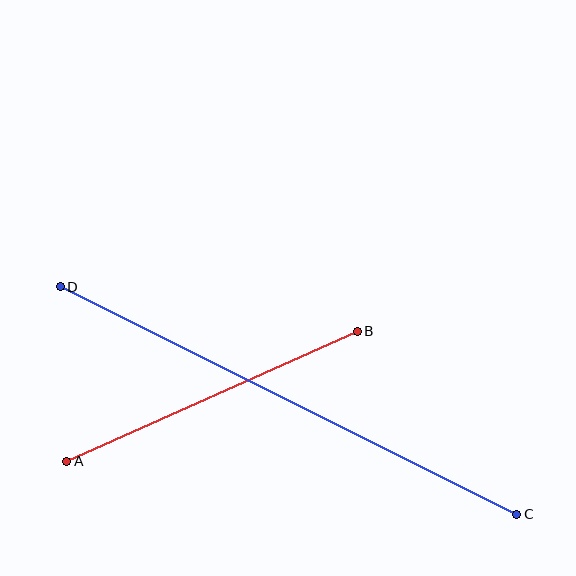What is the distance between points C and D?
The distance is approximately 510 pixels.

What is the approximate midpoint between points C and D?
The midpoint is at approximately (288, 400) pixels.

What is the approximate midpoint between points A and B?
The midpoint is at approximately (212, 396) pixels.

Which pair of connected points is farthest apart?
Points C and D are farthest apart.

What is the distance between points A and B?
The distance is approximately 318 pixels.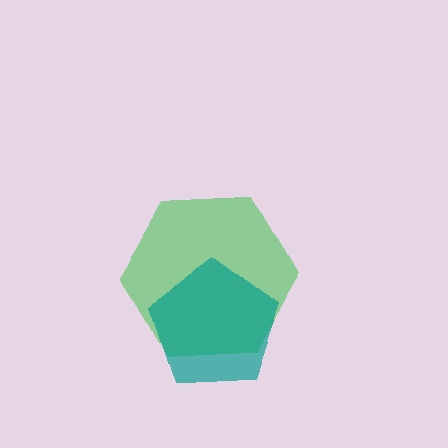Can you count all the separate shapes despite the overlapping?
Yes, there are 2 separate shapes.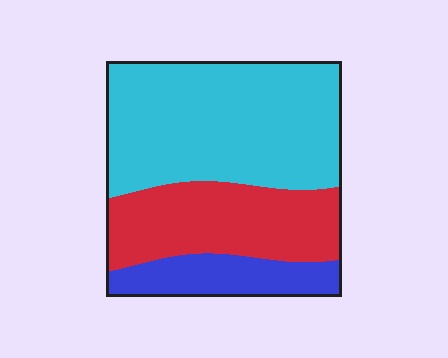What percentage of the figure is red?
Red takes up between a quarter and a half of the figure.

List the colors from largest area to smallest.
From largest to smallest: cyan, red, blue.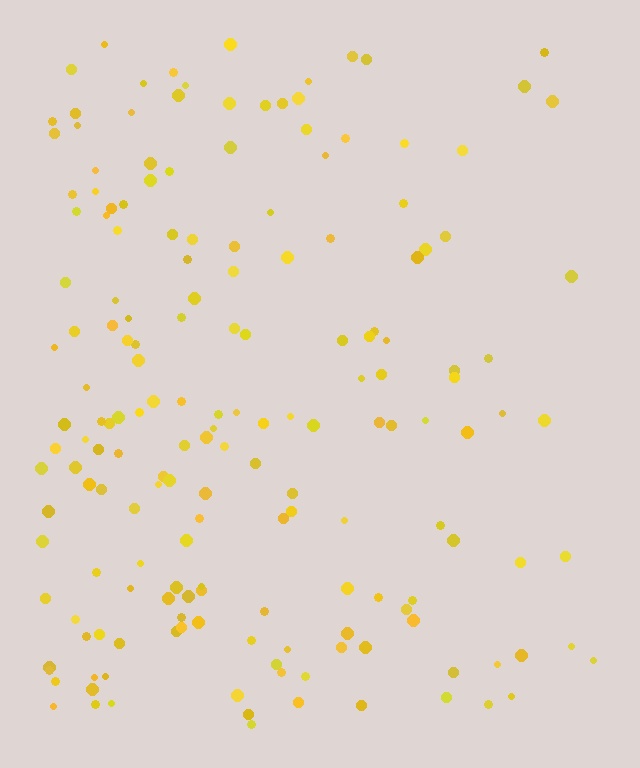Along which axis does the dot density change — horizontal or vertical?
Horizontal.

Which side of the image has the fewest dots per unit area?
The right.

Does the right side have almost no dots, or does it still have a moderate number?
Still a moderate number, just noticeably fewer than the left.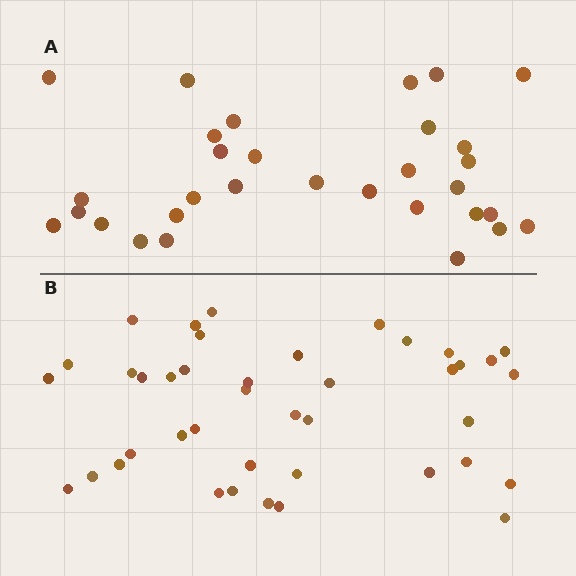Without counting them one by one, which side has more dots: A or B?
Region B (the bottom region) has more dots.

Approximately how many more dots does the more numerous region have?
Region B has roughly 10 or so more dots than region A.